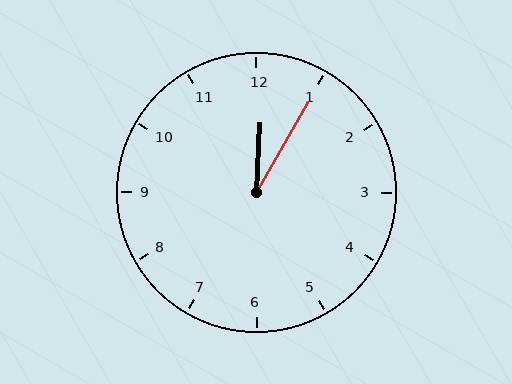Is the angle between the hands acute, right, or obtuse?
It is acute.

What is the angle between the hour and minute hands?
Approximately 28 degrees.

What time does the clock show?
12:05.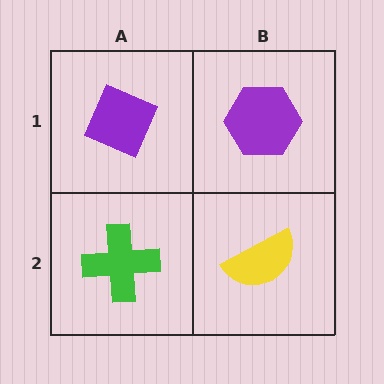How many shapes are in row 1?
2 shapes.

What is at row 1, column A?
A purple diamond.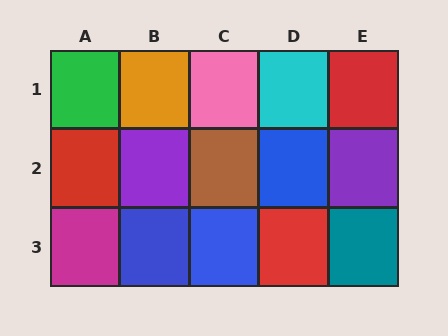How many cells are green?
1 cell is green.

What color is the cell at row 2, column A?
Red.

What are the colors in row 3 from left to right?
Magenta, blue, blue, red, teal.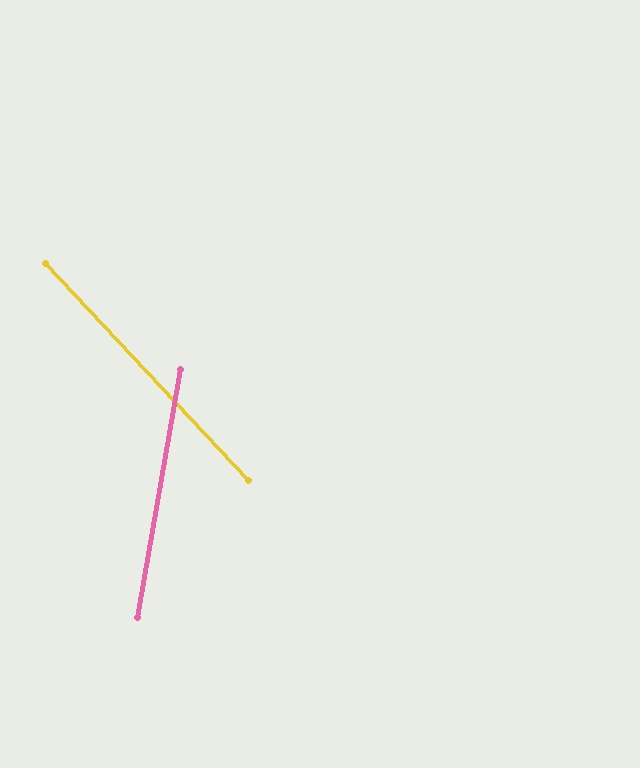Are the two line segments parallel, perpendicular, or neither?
Neither parallel nor perpendicular — they differ by about 53°.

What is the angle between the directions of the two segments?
Approximately 53 degrees.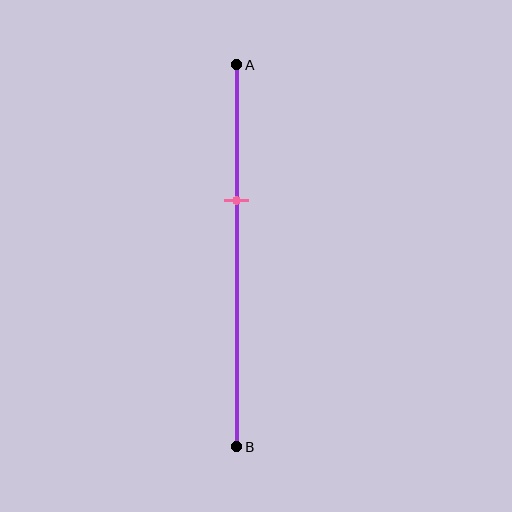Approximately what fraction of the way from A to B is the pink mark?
The pink mark is approximately 35% of the way from A to B.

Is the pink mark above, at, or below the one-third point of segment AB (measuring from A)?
The pink mark is approximately at the one-third point of segment AB.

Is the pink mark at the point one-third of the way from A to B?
Yes, the mark is approximately at the one-third point.